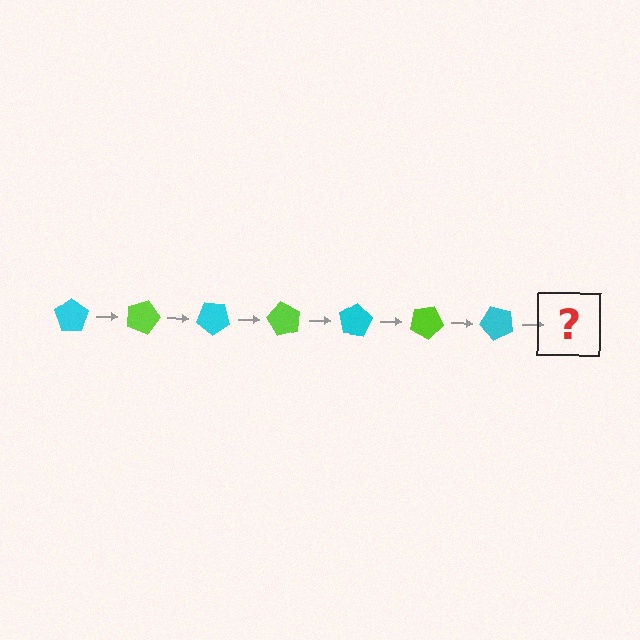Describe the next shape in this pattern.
It should be a lime pentagon, rotated 140 degrees from the start.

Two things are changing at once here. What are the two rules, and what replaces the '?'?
The two rules are that it rotates 20 degrees each step and the color cycles through cyan and lime. The '?' should be a lime pentagon, rotated 140 degrees from the start.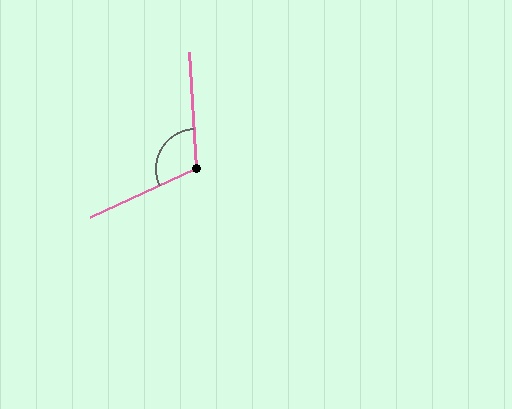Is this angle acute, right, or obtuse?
It is obtuse.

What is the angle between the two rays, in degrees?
Approximately 111 degrees.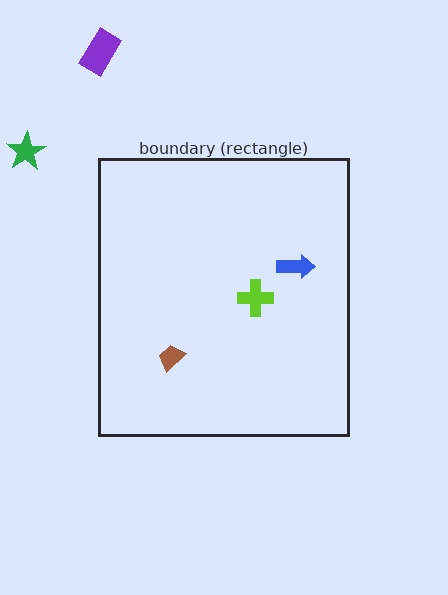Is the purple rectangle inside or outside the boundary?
Outside.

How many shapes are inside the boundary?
3 inside, 2 outside.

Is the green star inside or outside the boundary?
Outside.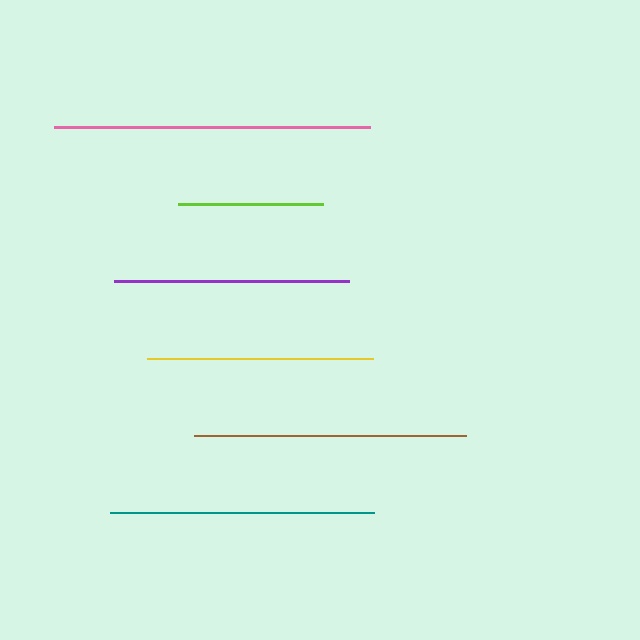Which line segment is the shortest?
The lime line is the shortest at approximately 145 pixels.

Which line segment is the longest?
The pink line is the longest at approximately 316 pixels.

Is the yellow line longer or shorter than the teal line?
The teal line is longer than the yellow line.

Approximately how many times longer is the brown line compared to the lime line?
The brown line is approximately 1.9 times the length of the lime line.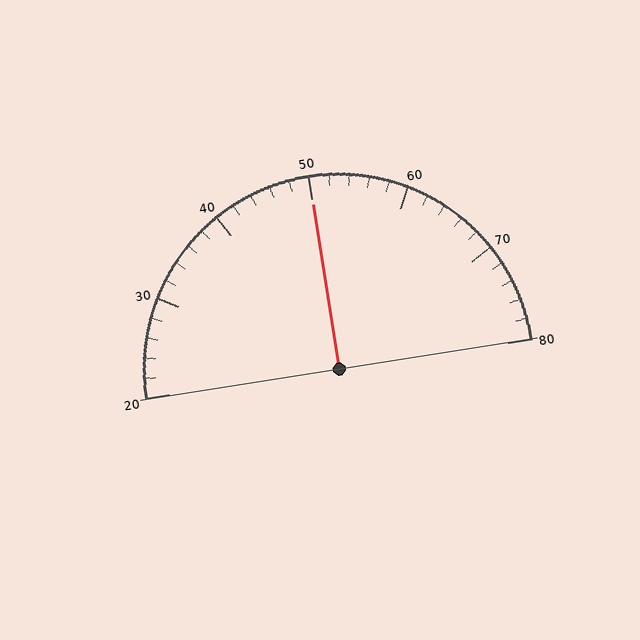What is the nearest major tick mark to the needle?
The nearest major tick mark is 50.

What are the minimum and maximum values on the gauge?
The gauge ranges from 20 to 80.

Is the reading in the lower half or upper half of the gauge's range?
The reading is in the upper half of the range (20 to 80).